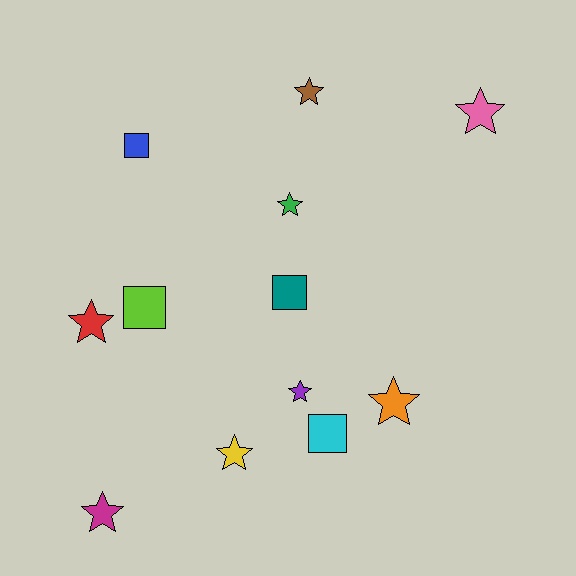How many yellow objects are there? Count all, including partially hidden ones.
There is 1 yellow object.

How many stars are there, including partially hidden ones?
There are 8 stars.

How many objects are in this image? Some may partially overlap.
There are 12 objects.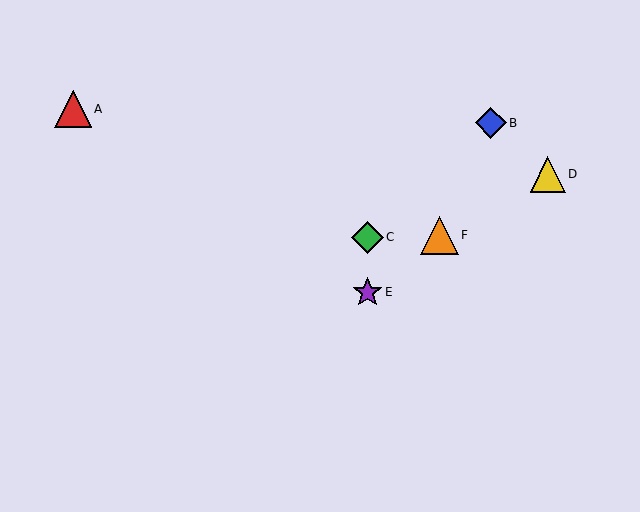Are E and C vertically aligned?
Yes, both are at x≈368.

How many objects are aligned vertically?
2 objects (C, E) are aligned vertically.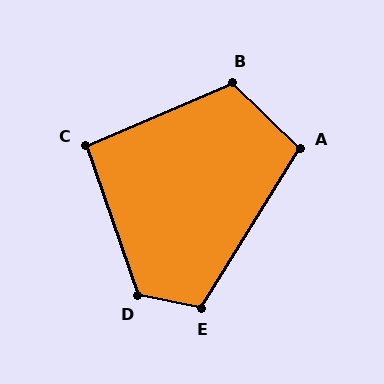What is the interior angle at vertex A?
Approximately 102 degrees (obtuse).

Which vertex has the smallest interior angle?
C, at approximately 94 degrees.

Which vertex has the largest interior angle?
D, at approximately 121 degrees.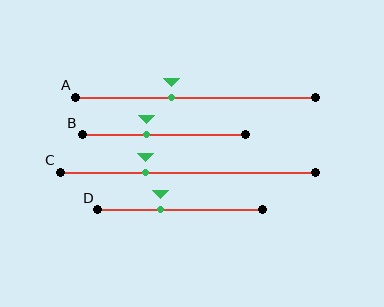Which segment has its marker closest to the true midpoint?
Segment A has its marker closest to the true midpoint.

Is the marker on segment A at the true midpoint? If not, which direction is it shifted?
No, the marker on segment A is shifted to the left by about 10% of the segment length.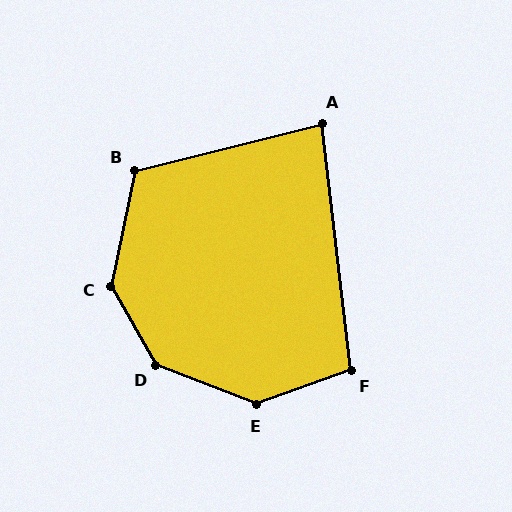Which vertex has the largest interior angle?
D, at approximately 141 degrees.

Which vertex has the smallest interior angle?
A, at approximately 82 degrees.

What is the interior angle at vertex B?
Approximately 116 degrees (obtuse).